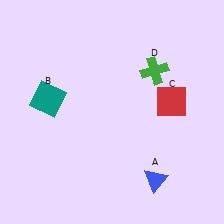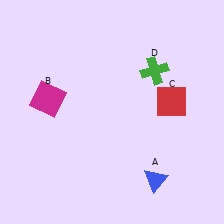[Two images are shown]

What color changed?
The square (B) changed from teal in Image 1 to magenta in Image 2.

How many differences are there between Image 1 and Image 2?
There is 1 difference between the two images.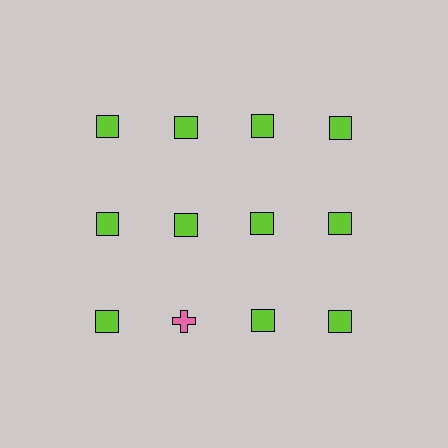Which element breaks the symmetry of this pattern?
The pink cross in the third row, second from left column breaks the symmetry. All other shapes are lime squares.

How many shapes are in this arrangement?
There are 12 shapes arranged in a grid pattern.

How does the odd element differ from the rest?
It differs in both color (pink instead of lime) and shape (cross instead of square).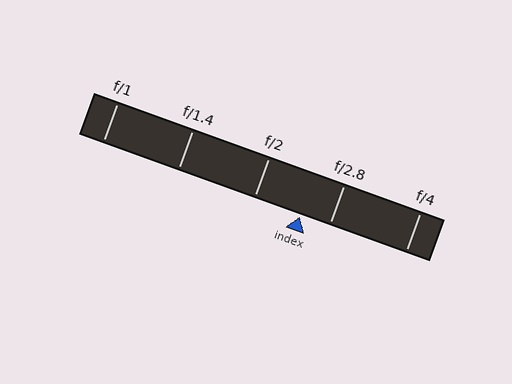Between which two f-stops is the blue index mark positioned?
The index mark is between f/2 and f/2.8.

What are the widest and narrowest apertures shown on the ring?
The widest aperture shown is f/1 and the narrowest is f/4.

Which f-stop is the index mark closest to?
The index mark is closest to f/2.8.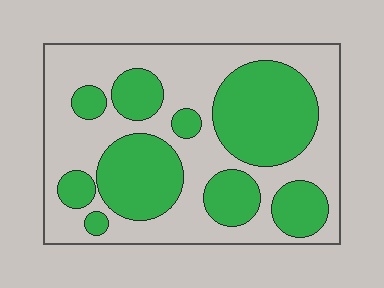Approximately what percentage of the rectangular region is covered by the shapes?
Approximately 45%.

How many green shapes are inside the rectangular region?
9.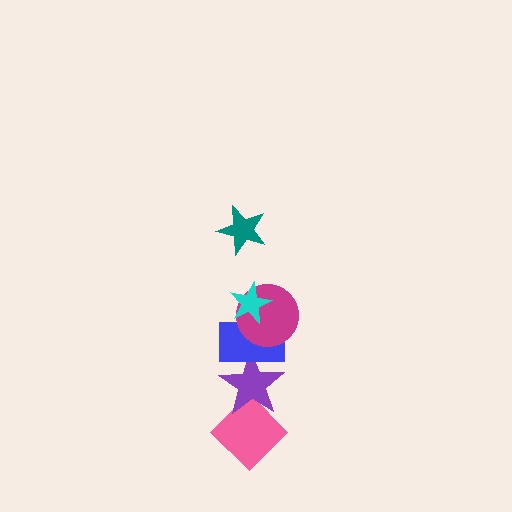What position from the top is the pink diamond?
The pink diamond is 6th from the top.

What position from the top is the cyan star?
The cyan star is 2nd from the top.